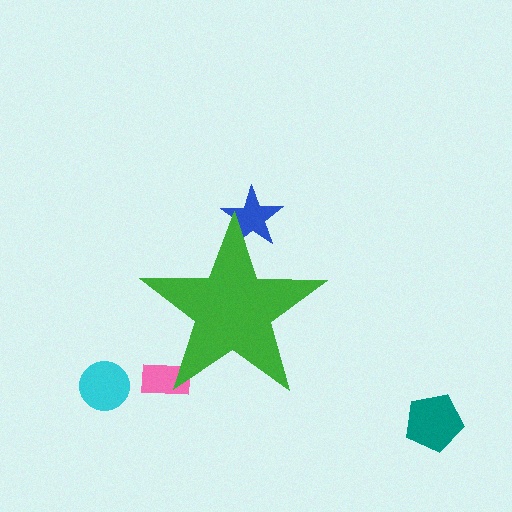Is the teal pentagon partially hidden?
No, the teal pentagon is fully visible.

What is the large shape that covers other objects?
A green star.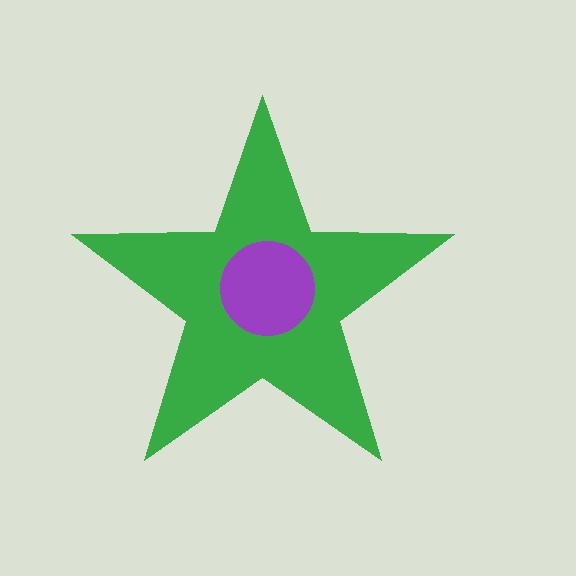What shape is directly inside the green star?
The purple circle.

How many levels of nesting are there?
2.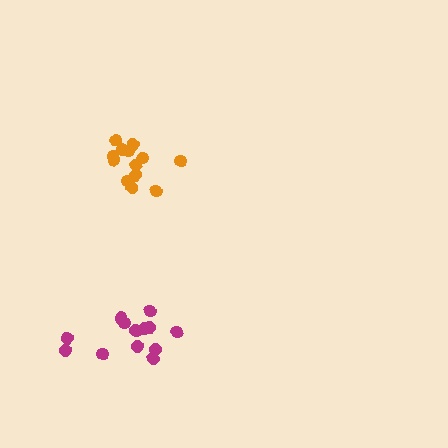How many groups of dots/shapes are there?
There are 2 groups.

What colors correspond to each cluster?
The clusters are colored: orange, magenta.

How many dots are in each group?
Group 1: 13 dots, Group 2: 14 dots (27 total).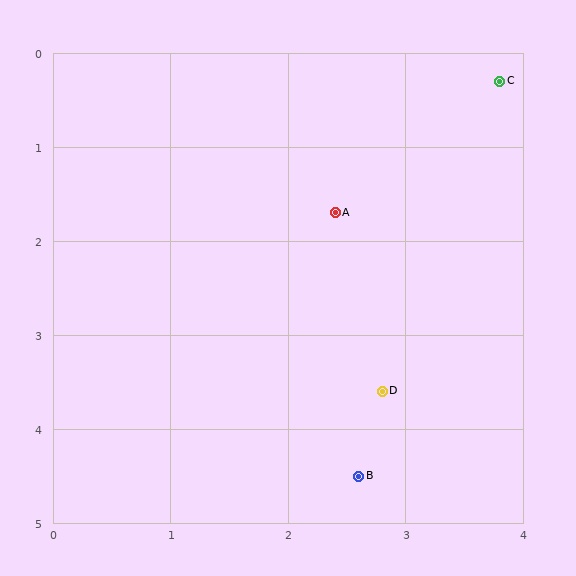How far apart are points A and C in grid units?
Points A and C are about 2.0 grid units apart.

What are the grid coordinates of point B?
Point B is at approximately (2.6, 4.5).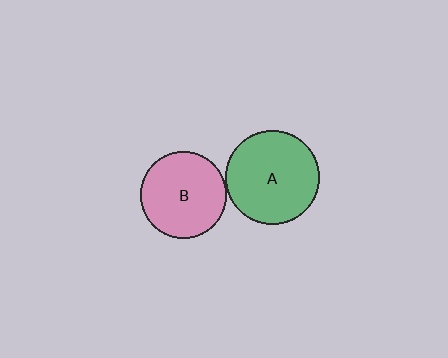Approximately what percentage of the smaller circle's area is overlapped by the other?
Approximately 5%.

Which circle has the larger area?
Circle A (green).